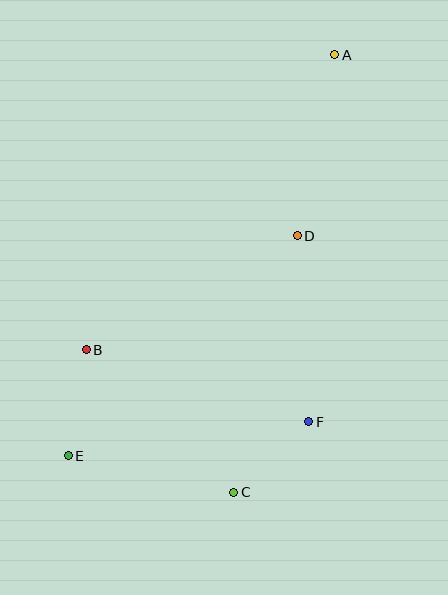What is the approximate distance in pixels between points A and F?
The distance between A and F is approximately 368 pixels.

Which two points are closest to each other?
Points C and F are closest to each other.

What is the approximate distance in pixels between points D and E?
The distance between D and E is approximately 317 pixels.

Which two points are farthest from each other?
Points A and E are farthest from each other.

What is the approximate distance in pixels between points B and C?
The distance between B and C is approximately 205 pixels.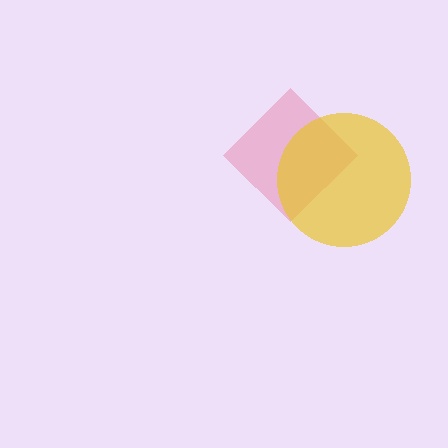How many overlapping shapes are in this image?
There are 2 overlapping shapes in the image.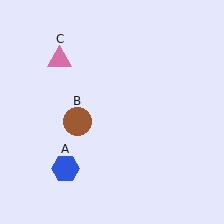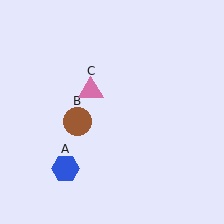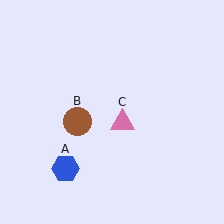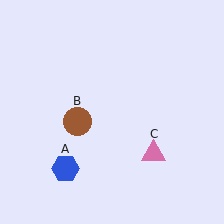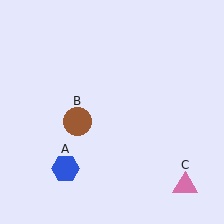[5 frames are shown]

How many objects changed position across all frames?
1 object changed position: pink triangle (object C).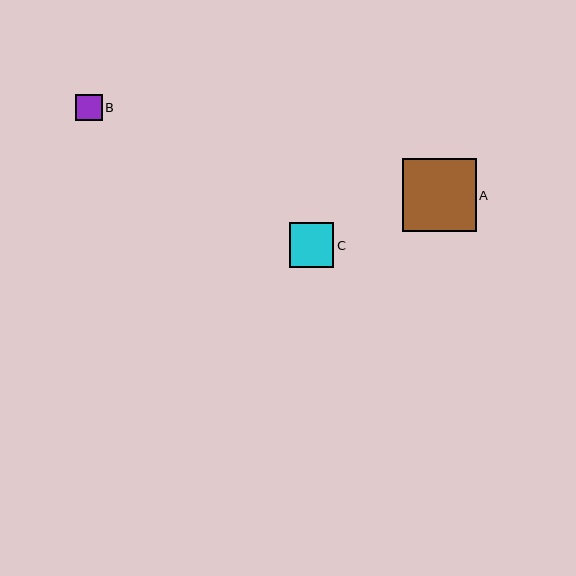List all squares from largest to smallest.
From largest to smallest: A, C, B.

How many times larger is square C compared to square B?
Square C is approximately 1.7 times the size of square B.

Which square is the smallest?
Square B is the smallest with a size of approximately 26 pixels.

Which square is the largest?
Square A is the largest with a size of approximately 73 pixels.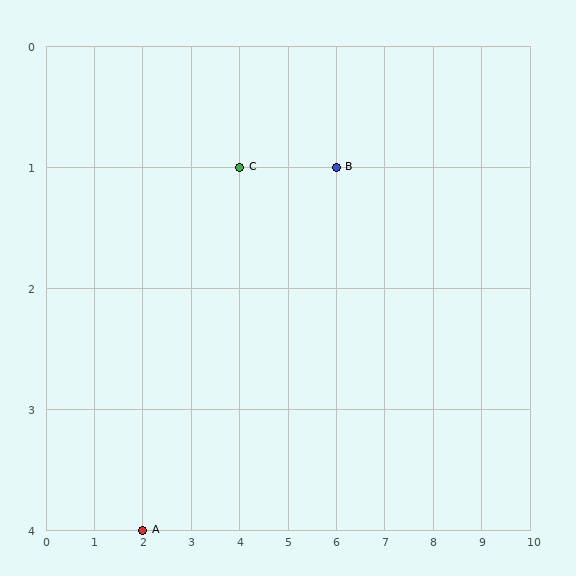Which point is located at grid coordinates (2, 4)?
Point A is at (2, 4).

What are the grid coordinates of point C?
Point C is at grid coordinates (4, 1).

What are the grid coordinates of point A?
Point A is at grid coordinates (2, 4).